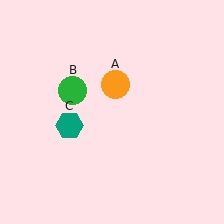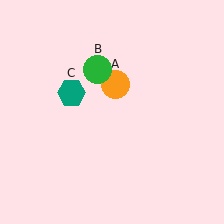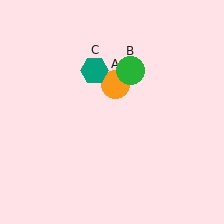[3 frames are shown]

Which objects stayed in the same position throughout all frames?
Orange circle (object A) remained stationary.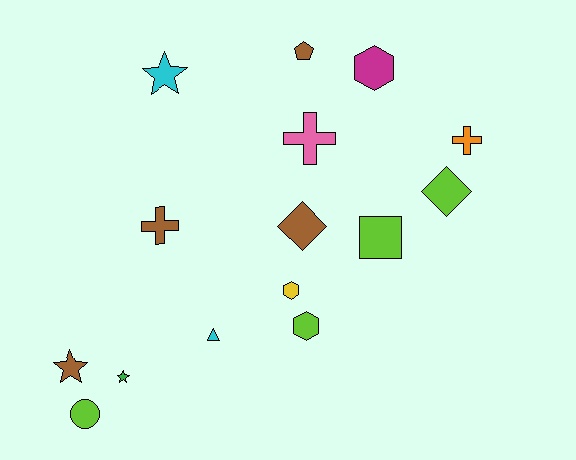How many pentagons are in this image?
There is 1 pentagon.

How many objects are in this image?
There are 15 objects.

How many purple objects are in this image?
There are no purple objects.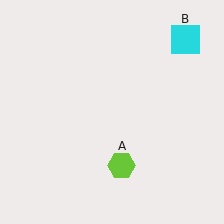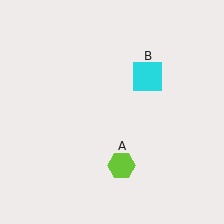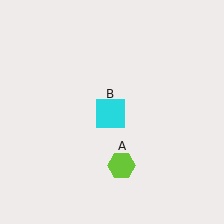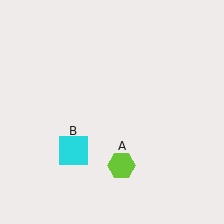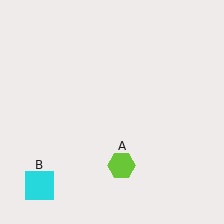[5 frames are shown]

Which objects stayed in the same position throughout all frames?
Lime hexagon (object A) remained stationary.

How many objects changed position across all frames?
1 object changed position: cyan square (object B).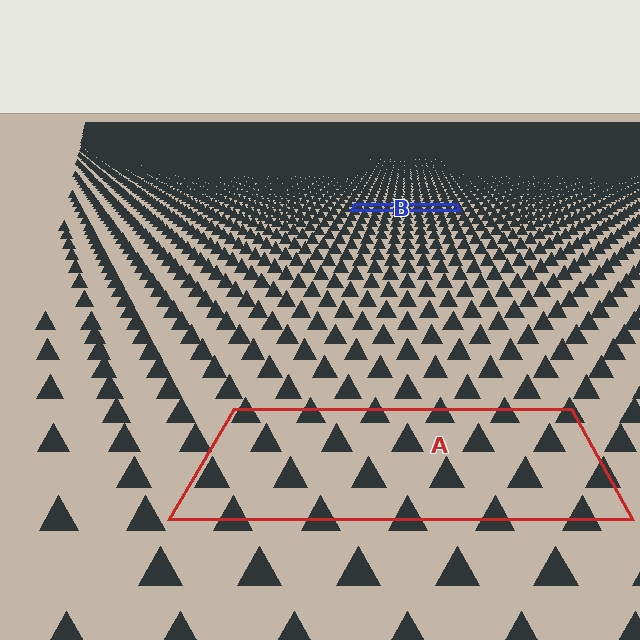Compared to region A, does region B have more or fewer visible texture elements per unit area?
Region B has more texture elements per unit area — they are packed more densely because it is farther away.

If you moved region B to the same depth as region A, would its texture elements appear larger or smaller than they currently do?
They would appear larger. At a closer depth, the same texture elements are projected at a bigger on-screen size.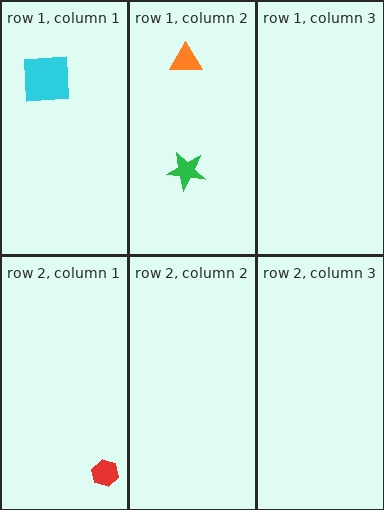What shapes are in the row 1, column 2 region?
The green star, the orange triangle.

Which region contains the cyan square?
The row 1, column 1 region.